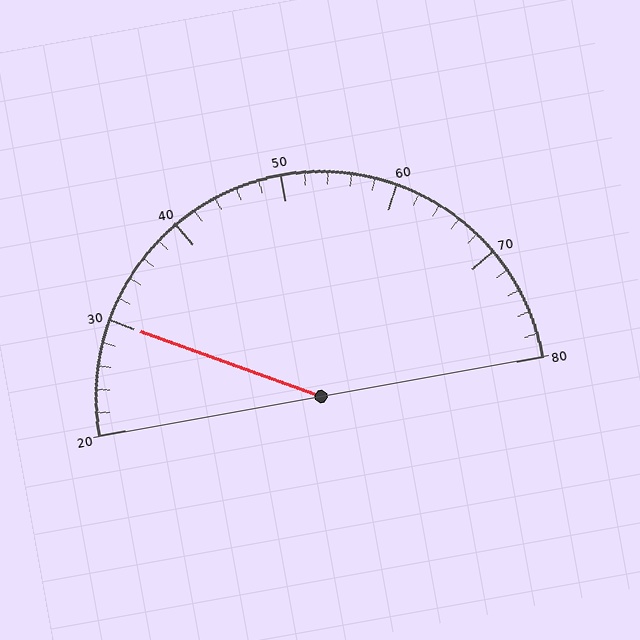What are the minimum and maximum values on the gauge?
The gauge ranges from 20 to 80.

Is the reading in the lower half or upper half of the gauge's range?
The reading is in the lower half of the range (20 to 80).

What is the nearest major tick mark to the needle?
The nearest major tick mark is 30.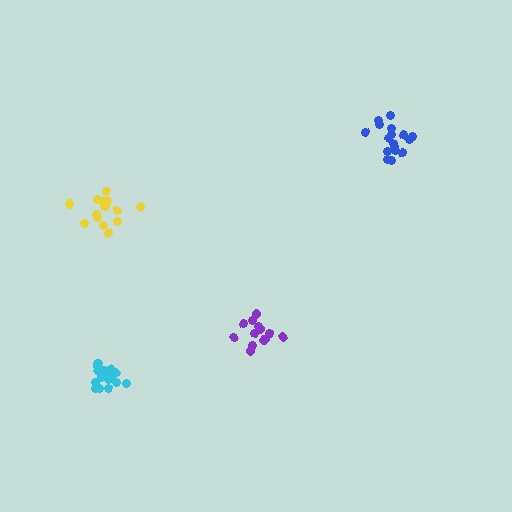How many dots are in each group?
Group 1: 13 dots, Group 2: 17 dots, Group 3: 15 dots, Group 4: 18 dots (63 total).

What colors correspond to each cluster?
The clusters are colored: purple, blue, yellow, cyan.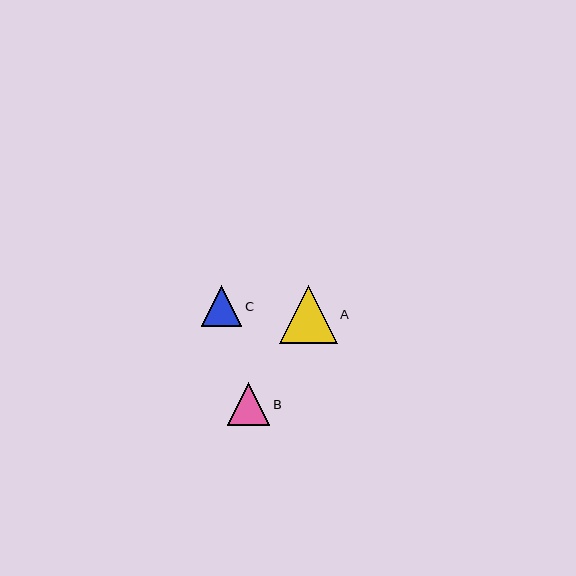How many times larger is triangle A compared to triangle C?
Triangle A is approximately 1.4 times the size of triangle C.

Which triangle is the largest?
Triangle A is the largest with a size of approximately 57 pixels.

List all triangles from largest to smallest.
From largest to smallest: A, B, C.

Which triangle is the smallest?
Triangle C is the smallest with a size of approximately 41 pixels.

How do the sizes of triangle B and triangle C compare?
Triangle B and triangle C are approximately the same size.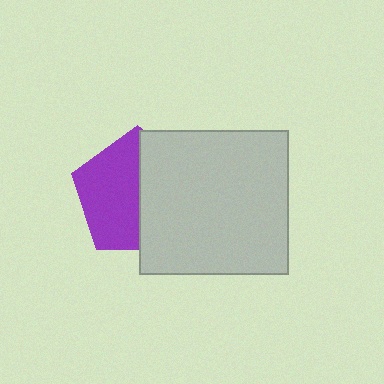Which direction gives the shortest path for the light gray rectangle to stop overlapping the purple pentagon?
Moving right gives the shortest separation.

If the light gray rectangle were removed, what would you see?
You would see the complete purple pentagon.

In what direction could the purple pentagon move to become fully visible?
The purple pentagon could move left. That would shift it out from behind the light gray rectangle entirely.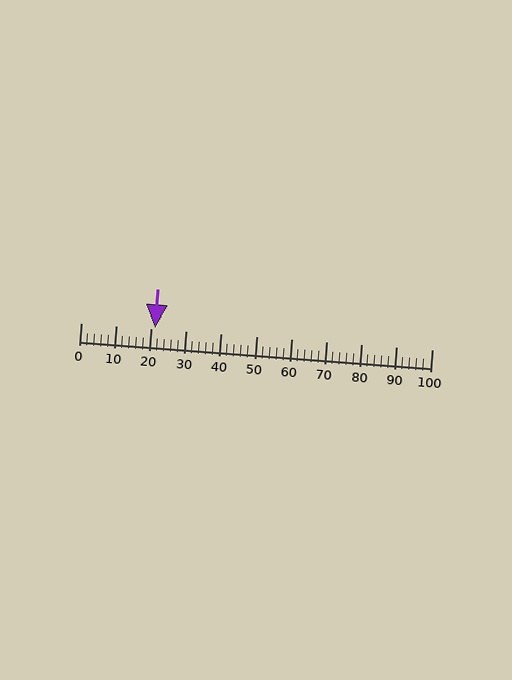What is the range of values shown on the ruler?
The ruler shows values from 0 to 100.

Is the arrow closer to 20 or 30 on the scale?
The arrow is closer to 20.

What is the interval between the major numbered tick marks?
The major tick marks are spaced 10 units apart.